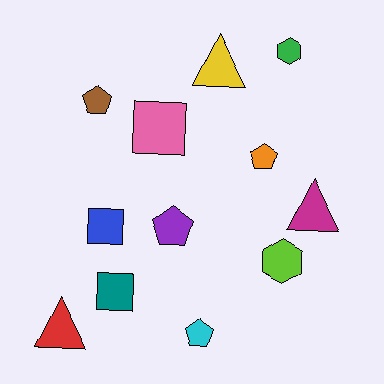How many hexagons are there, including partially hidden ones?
There are 2 hexagons.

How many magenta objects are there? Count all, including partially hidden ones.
There is 1 magenta object.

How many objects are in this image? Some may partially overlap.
There are 12 objects.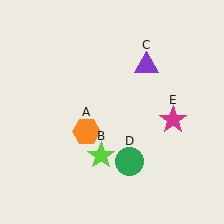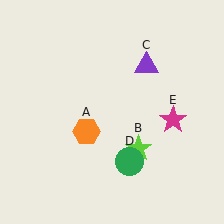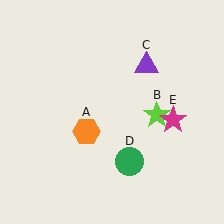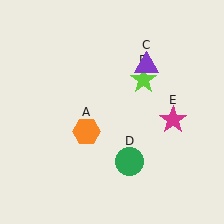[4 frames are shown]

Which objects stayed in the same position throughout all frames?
Orange hexagon (object A) and purple triangle (object C) and green circle (object D) and magenta star (object E) remained stationary.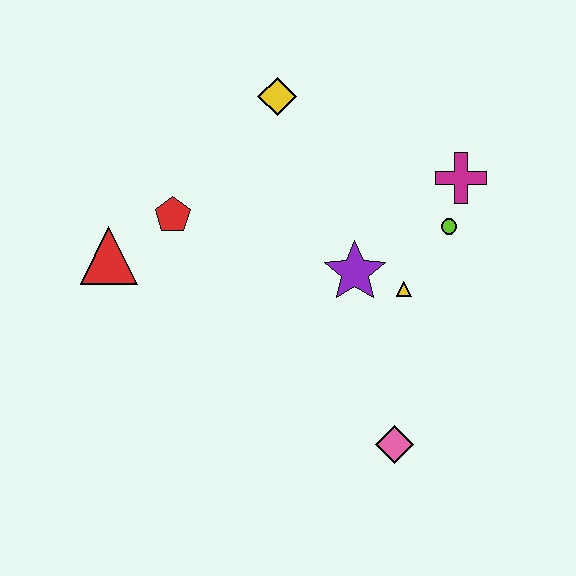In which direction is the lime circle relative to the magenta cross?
The lime circle is below the magenta cross.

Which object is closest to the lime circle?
The magenta cross is closest to the lime circle.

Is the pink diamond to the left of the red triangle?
No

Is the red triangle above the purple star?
Yes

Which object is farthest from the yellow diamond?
The pink diamond is farthest from the yellow diamond.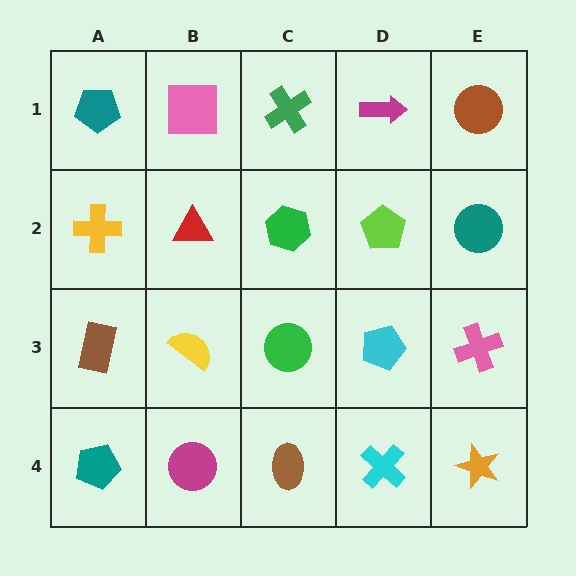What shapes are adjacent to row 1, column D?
A lime pentagon (row 2, column D), a green cross (row 1, column C), a brown circle (row 1, column E).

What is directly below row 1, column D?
A lime pentagon.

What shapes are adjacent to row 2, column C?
A green cross (row 1, column C), a green circle (row 3, column C), a red triangle (row 2, column B), a lime pentagon (row 2, column D).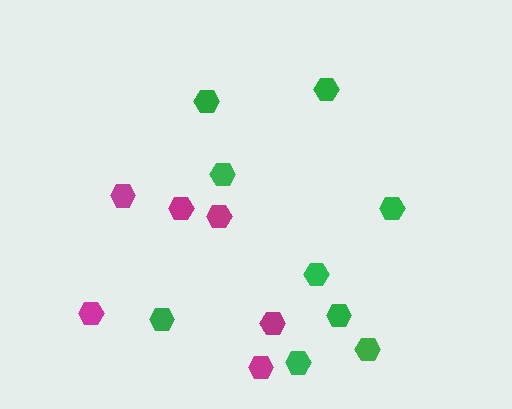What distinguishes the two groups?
There are 2 groups: one group of magenta hexagons (6) and one group of green hexagons (9).